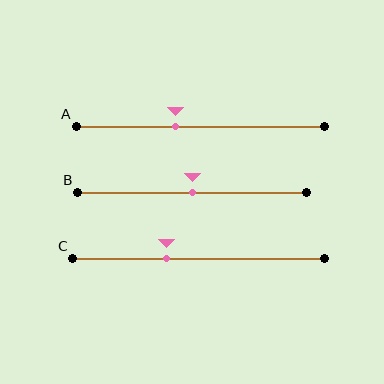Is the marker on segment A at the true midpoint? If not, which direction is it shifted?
No, the marker on segment A is shifted to the left by about 10% of the segment length.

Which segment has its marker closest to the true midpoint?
Segment B has its marker closest to the true midpoint.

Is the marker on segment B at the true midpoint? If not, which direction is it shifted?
Yes, the marker on segment B is at the true midpoint.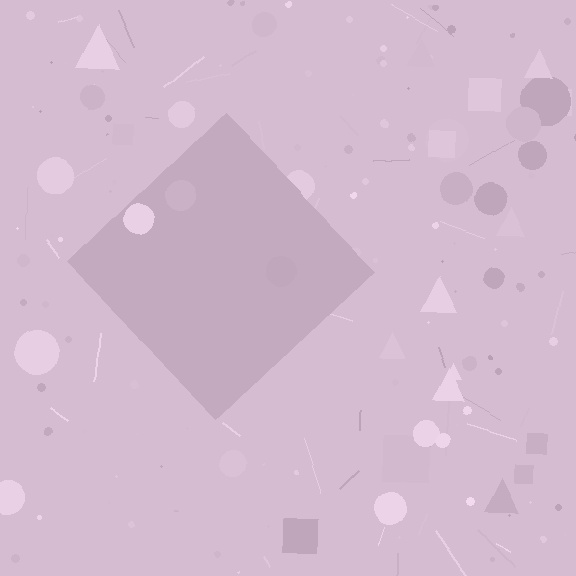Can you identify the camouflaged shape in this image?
The camouflaged shape is a diamond.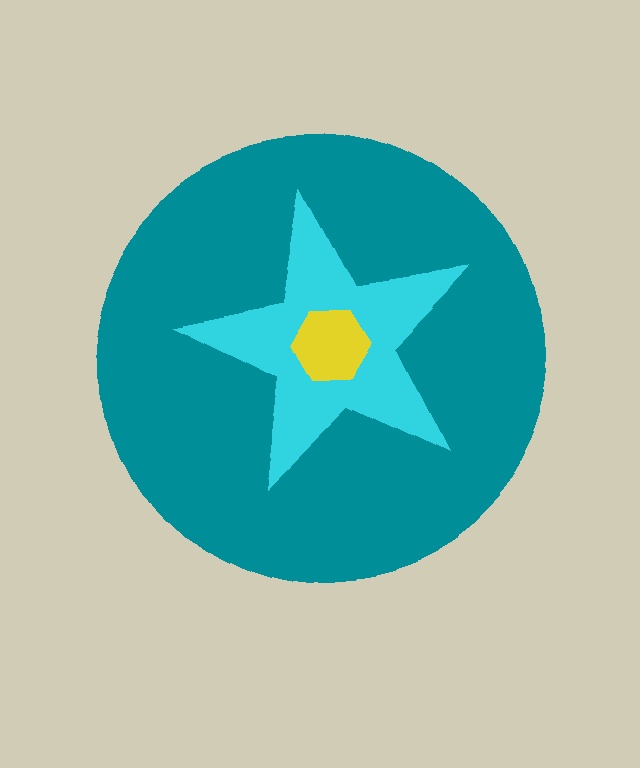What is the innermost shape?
The yellow hexagon.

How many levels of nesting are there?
3.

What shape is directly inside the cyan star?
The yellow hexagon.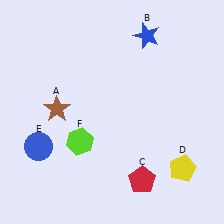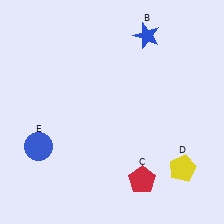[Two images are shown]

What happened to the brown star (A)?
The brown star (A) was removed in Image 2. It was in the top-left area of Image 1.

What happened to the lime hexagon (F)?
The lime hexagon (F) was removed in Image 2. It was in the bottom-left area of Image 1.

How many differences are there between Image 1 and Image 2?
There are 2 differences between the two images.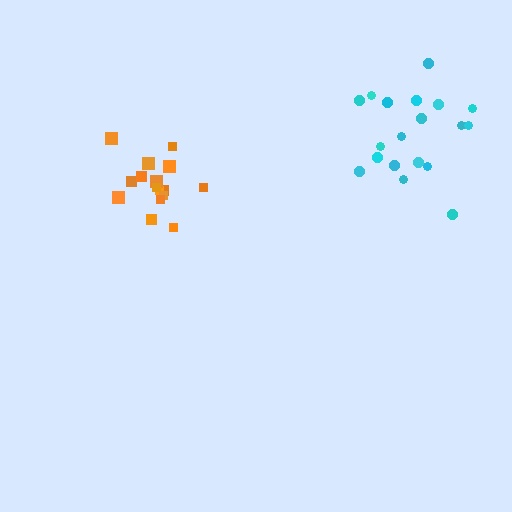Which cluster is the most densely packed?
Orange.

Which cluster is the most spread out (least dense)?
Cyan.